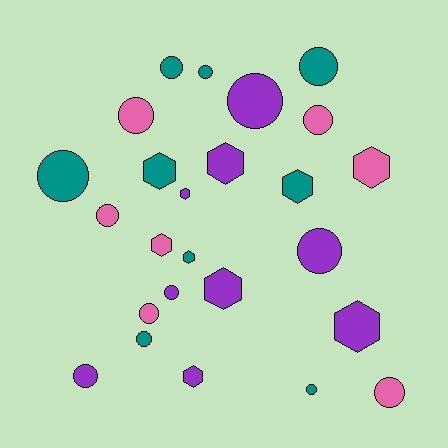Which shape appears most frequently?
Circle, with 15 objects.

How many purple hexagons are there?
There are 5 purple hexagons.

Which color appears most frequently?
Purple, with 9 objects.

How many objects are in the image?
There are 25 objects.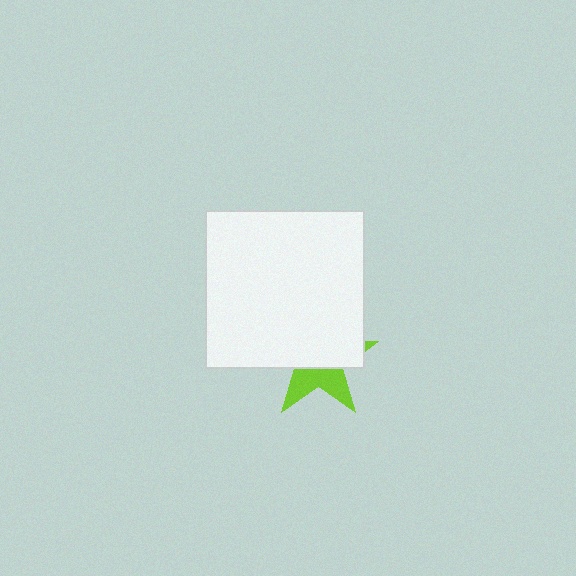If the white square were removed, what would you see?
You would see the complete lime star.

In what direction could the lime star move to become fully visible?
The lime star could move down. That would shift it out from behind the white square entirely.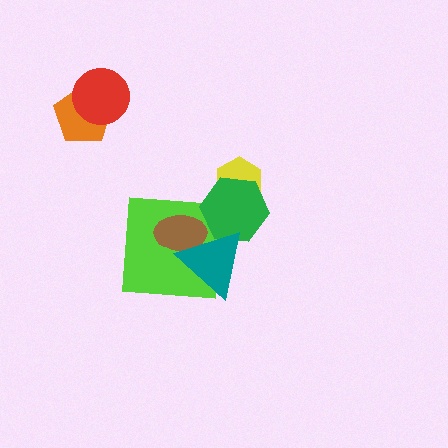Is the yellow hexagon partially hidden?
Yes, it is partially covered by another shape.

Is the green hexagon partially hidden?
Yes, it is partially covered by another shape.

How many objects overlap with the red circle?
1 object overlaps with the red circle.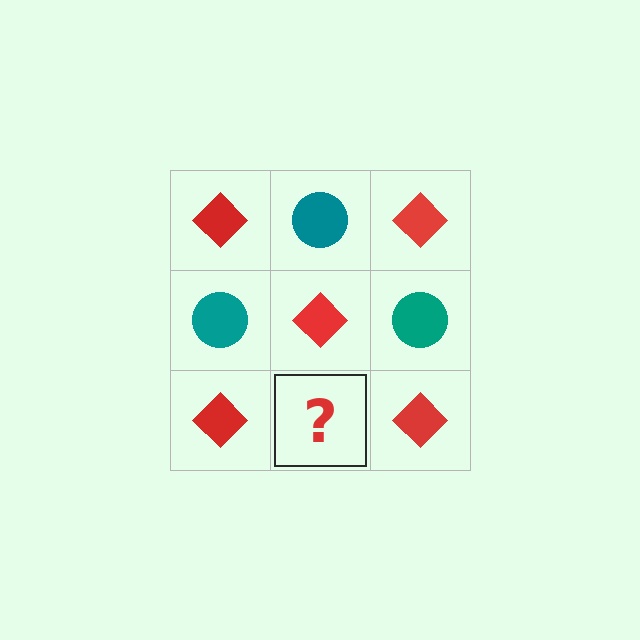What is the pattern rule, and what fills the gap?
The rule is that it alternates red diamond and teal circle in a checkerboard pattern. The gap should be filled with a teal circle.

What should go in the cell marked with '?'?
The missing cell should contain a teal circle.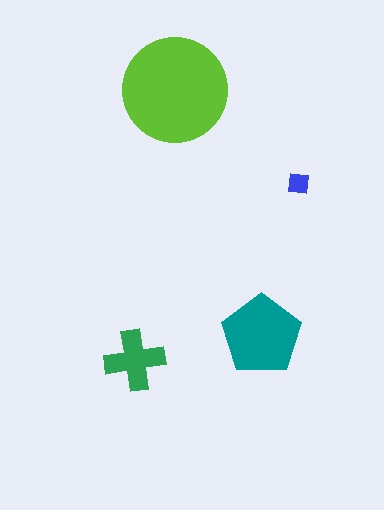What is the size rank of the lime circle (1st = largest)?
1st.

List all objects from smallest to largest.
The blue square, the green cross, the teal pentagon, the lime circle.